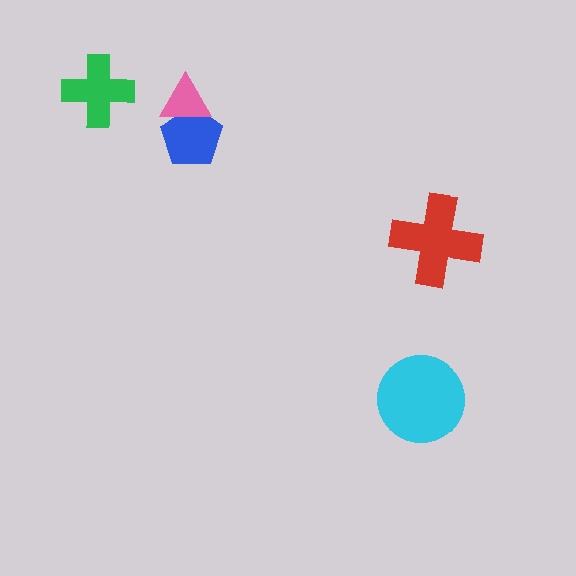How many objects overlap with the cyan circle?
0 objects overlap with the cyan circle.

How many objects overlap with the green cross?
0 objects overlap with the green cross.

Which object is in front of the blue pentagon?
The pink triangle is in front of the blue pentagon.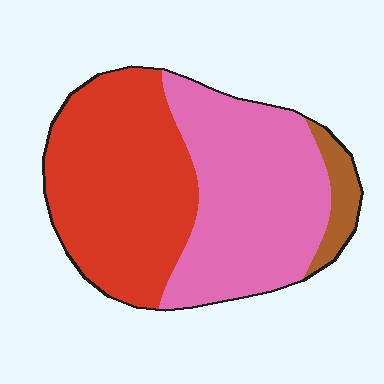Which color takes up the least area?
Brown, at roughly 5%.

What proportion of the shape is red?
Red covers around 45% of the shape.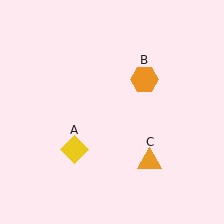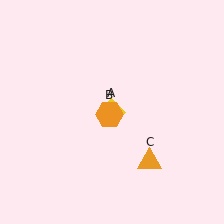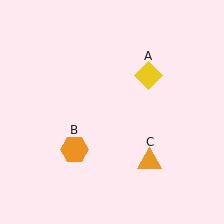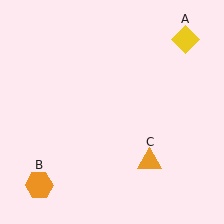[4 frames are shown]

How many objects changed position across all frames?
2 objects changed position: yellow diamond (object A), orange hexagon (object B).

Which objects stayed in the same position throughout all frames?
Orange triangle (object C) remained stationary.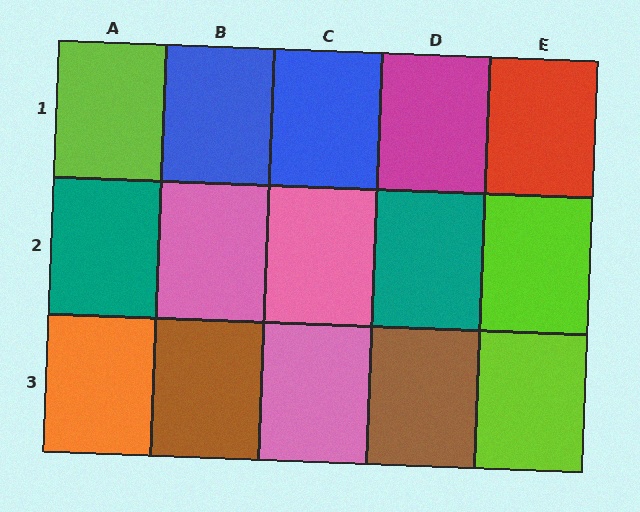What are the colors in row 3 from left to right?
Orange, brown, pink, brown, lime.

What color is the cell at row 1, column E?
Red.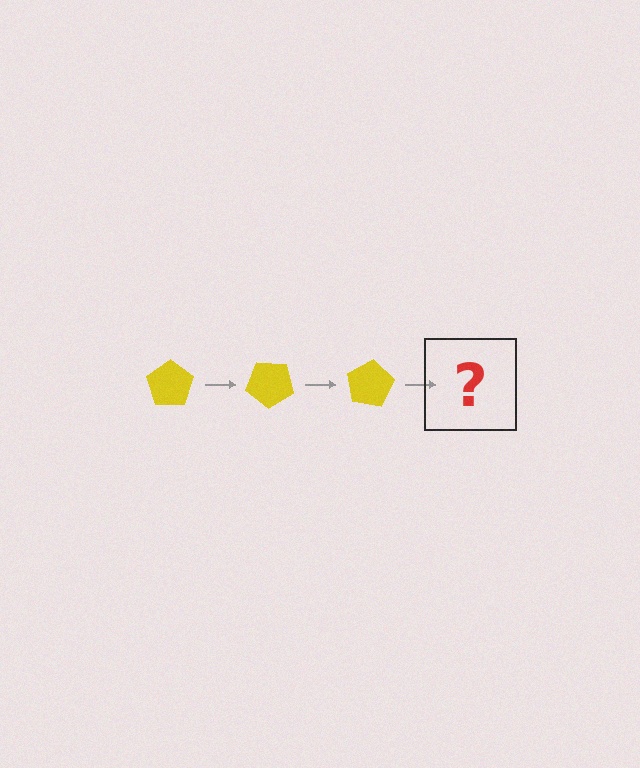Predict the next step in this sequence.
The next step is a yellow pentagon rotated 120 degrees.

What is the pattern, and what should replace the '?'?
The pattern is that the pentagon rotates 40 degrees each step. The '?' should be a yellow pentagon rotated 120 degrees.